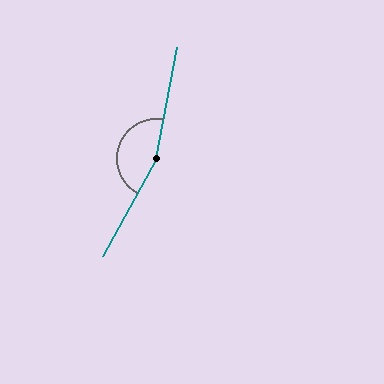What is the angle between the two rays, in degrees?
Approximately 162 degrees.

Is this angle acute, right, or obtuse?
It is obtuse.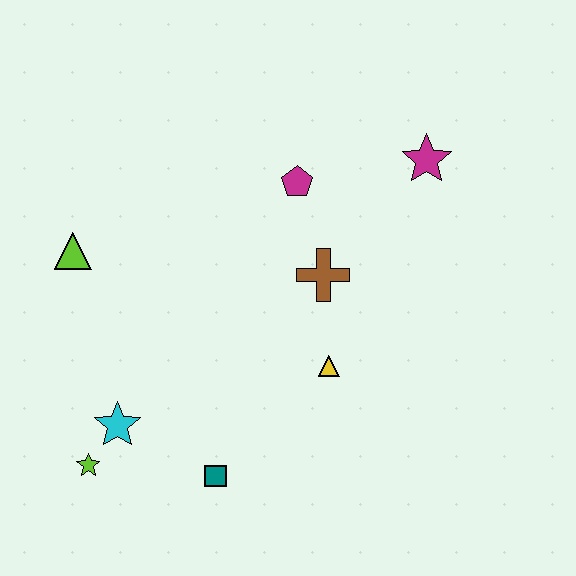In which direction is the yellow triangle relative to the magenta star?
The yellow triangle is below the magenta star.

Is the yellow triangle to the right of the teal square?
Yes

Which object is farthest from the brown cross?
The lime star is farthest from the brown cross.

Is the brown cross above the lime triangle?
No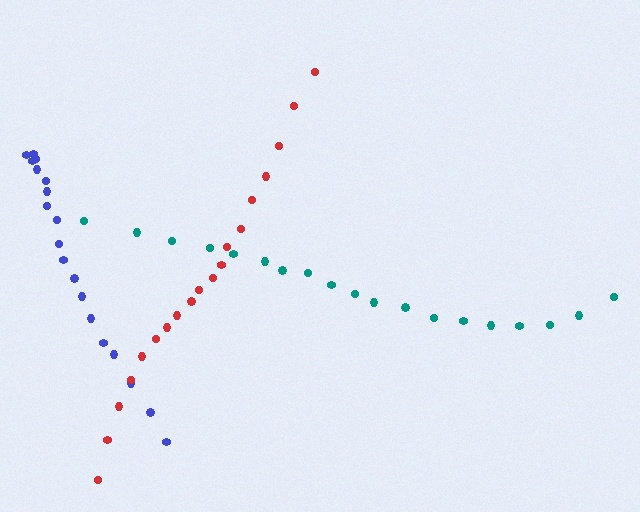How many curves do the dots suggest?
There are 3 distinct paths.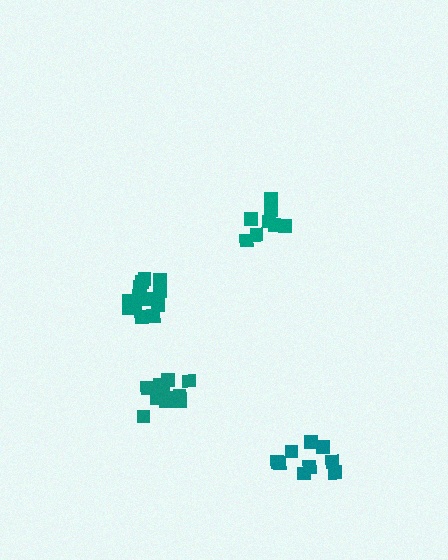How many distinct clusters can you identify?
There are 4 distinct clusters.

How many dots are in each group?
Group 1: 8 dots, Group 2: 14 dots, Group 3: 9 dots, Group 4: 12 dots (43 total).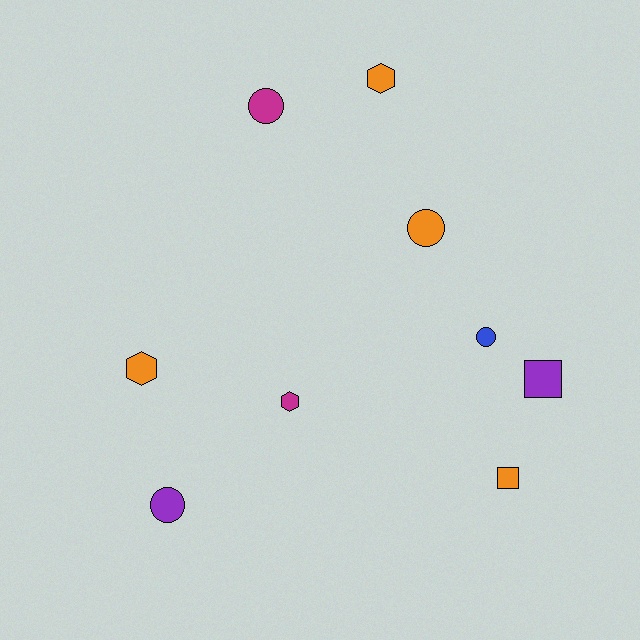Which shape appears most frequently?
Circle, with 4 objects.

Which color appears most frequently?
Orange, with 4 objects.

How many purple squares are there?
There is 1 purple square.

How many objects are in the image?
There are 9 objects.